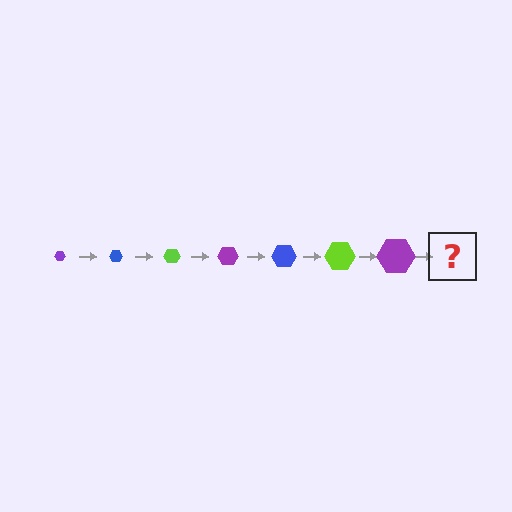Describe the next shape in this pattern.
It should be a blue hexagon, larger than the previous one.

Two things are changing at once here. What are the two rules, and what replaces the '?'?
The two rules are that the hexagon grows larger each step and the color cycles through purple, blue, and lime. The '?' should be a blue hexagon, larger than the previous one.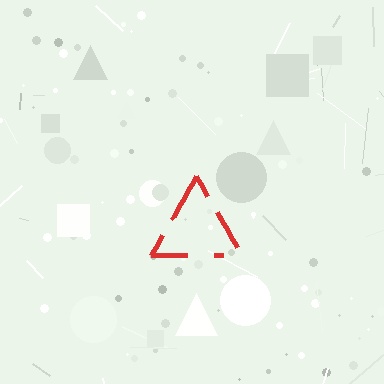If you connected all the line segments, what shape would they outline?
They would outline a triangle.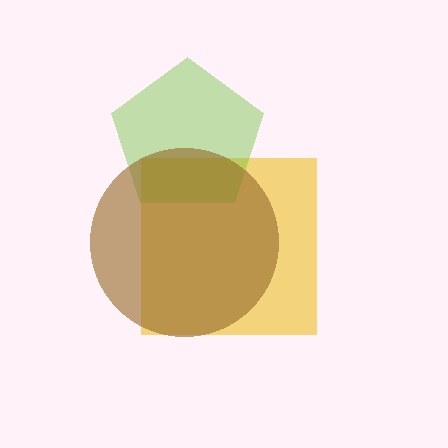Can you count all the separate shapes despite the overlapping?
Yes, there are 3 separate shapes.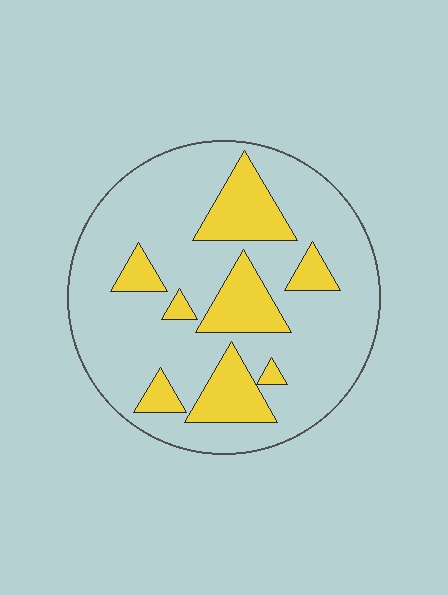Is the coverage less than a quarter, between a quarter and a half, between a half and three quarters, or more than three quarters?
Less than a quarter.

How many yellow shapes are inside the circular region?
8.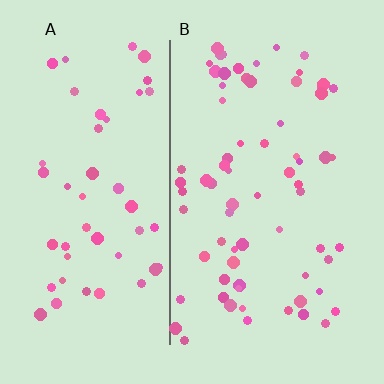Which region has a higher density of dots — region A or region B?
B (the right).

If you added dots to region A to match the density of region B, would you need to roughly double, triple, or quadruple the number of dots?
Approximately double.